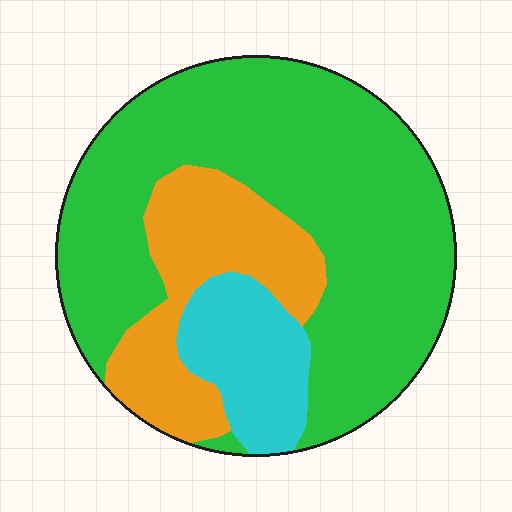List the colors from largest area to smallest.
From largest to smallest: green, orange, cyan.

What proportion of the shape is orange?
Orange covers around 20% of the shape.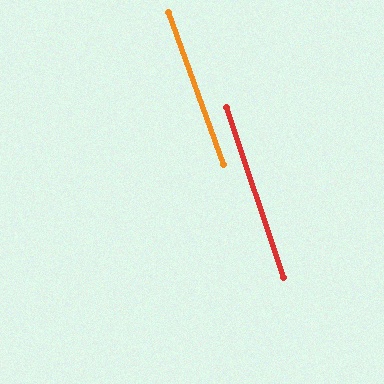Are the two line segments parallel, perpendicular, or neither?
Parallel — their directions differ by only 1.4°.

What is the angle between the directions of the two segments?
Approximately 1 degree.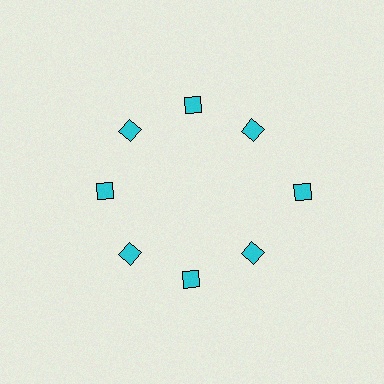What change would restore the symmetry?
The symmetry would be restored by moving it inward, back onto the ring so that all 8 diamonds sit at equal angles and equal distance from the center.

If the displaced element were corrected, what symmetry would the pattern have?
It would have 8-fold rotational symmetry — the pattern would map onto itself every 45 degrees.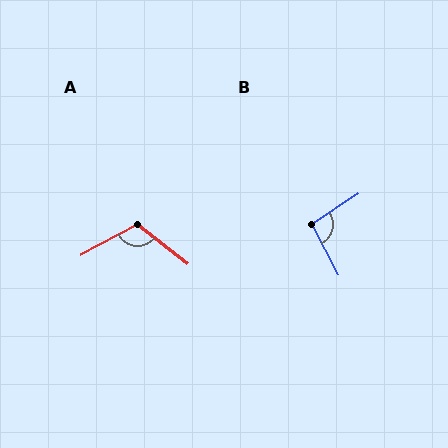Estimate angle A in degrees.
Approximately 114 degrees.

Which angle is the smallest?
B, at approximately 96 degrees.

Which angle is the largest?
A, at approximately 114 degrees.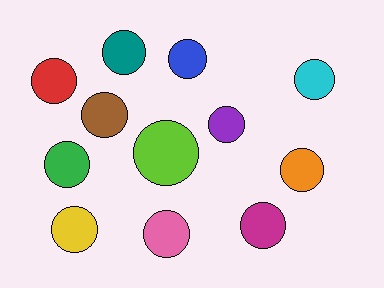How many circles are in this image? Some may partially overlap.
There are 12 circles.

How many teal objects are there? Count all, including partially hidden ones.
There is 1 teal object.